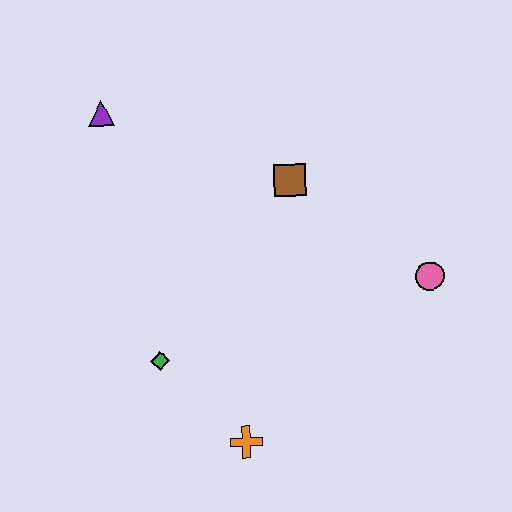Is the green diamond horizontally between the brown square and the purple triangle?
Yes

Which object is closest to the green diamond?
The orange cross is closest to the green diamond.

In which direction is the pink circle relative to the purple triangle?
The pink circle is to the right of the purple triangle.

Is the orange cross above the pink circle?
No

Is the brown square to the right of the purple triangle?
Yes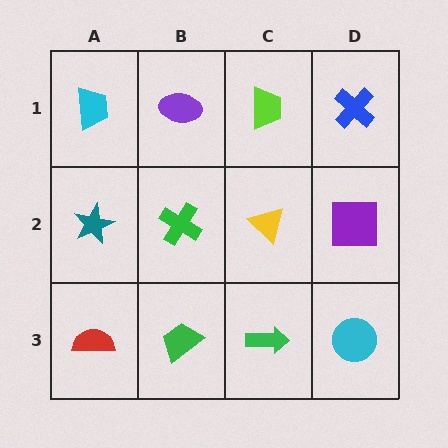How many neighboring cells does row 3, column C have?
3.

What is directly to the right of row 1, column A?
A purple ellipse.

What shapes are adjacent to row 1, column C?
A yellow triangle (row 2, column C), a purple ellipse (row 1, column B), a blue cross (row 1, column D).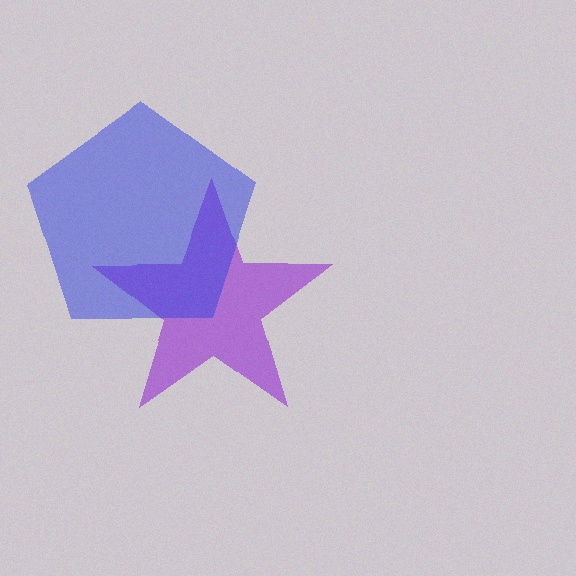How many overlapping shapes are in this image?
There are 2 overlapping shapes in the image.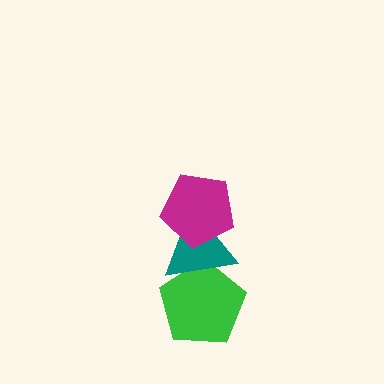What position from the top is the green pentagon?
The green pentagon is 3rd from the top.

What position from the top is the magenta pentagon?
The magenta pentagon is 1st from the top.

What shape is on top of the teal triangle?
The magenta pentagon is on top of the teal triangle.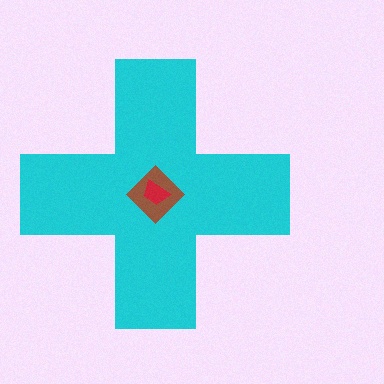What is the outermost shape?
The cyan cross.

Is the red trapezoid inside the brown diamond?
Yes.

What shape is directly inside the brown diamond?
The red trapezoid.